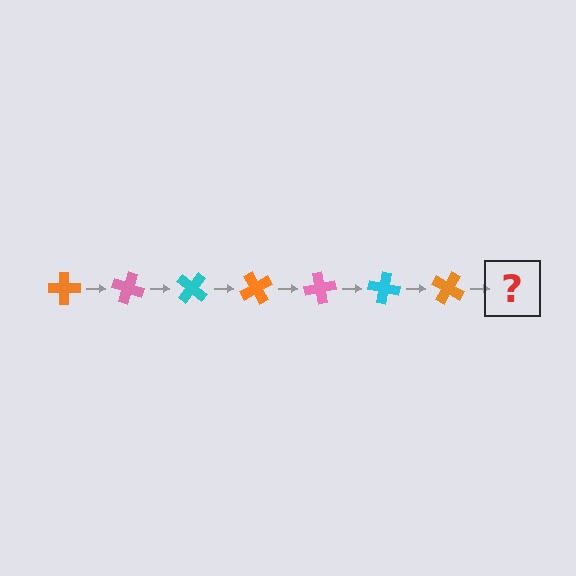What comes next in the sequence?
The next element should be a pink cross, rotated 140 degrees from the start.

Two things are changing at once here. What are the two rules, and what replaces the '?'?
The two rules are that it rotates 20 degrees each step and the color cycles through orange, pink, and cyan. The '?' should be a pink cross, rotated 140 degrees from the start.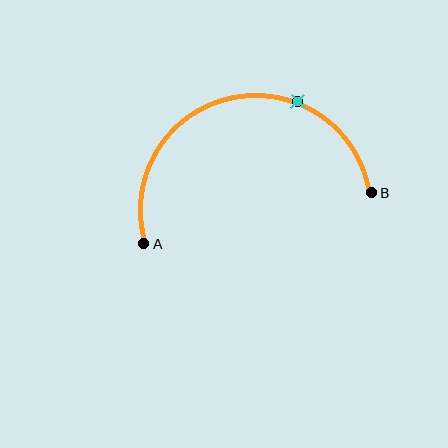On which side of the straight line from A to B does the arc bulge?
The arc bulges above the straight line connecting A and B.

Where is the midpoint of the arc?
The arc midpoint is the point on the curve farthest from the straight line joining A and B. It sits above that line.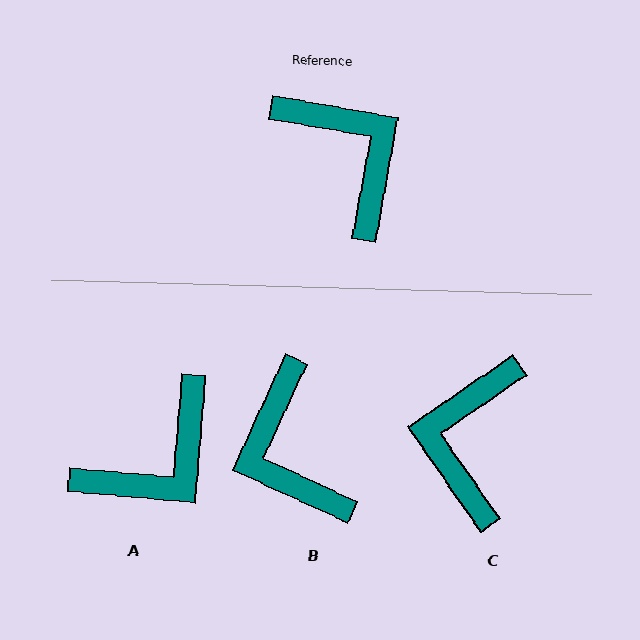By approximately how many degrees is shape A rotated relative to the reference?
Approximately 85 degrees clockwise.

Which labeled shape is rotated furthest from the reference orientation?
B, about 165 degrees away.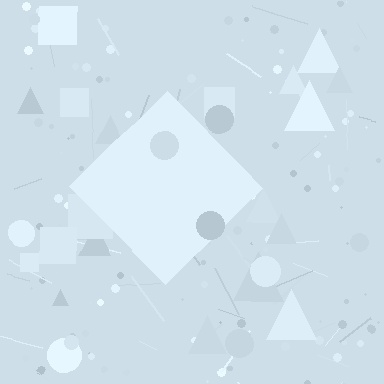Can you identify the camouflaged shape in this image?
The camouflaged shape is a diamond.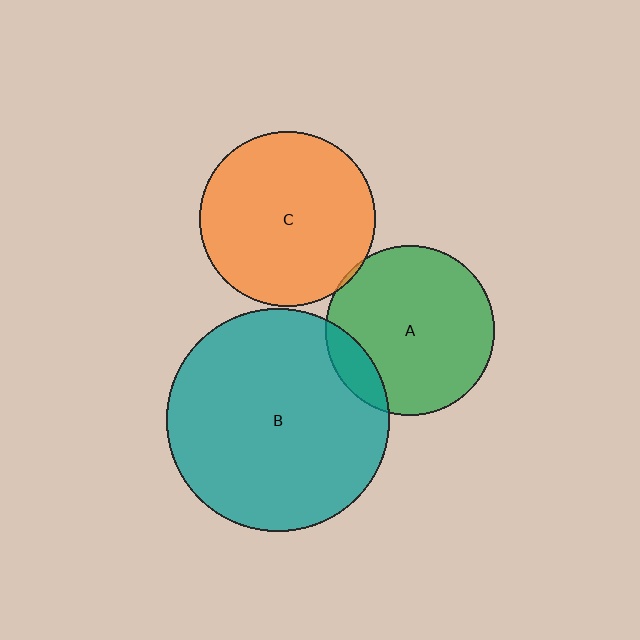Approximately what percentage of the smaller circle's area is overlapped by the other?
Approximately 10%.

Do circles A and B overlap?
Yes.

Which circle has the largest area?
Circle B (teal).